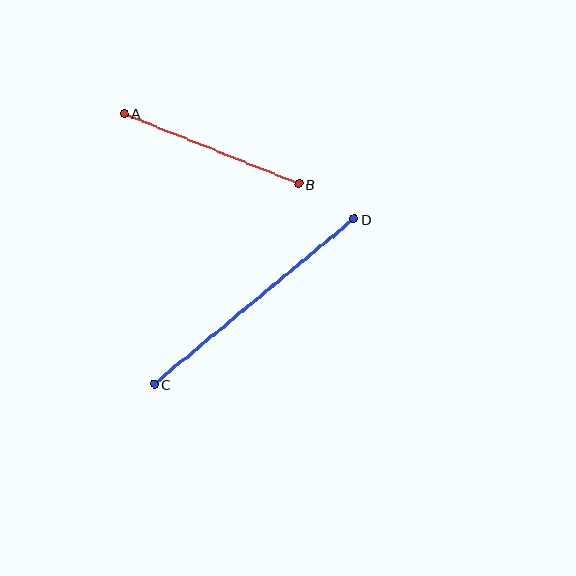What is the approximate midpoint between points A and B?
The midpoint is at approximately (211, 149) pixels.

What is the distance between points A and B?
The distance is approximately 189 pixels.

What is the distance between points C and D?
The distance is approximately 259 pixels.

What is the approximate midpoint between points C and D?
The midpoint is at approximately (254, 301) pixels.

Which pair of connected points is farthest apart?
Points C and D are farthest apart.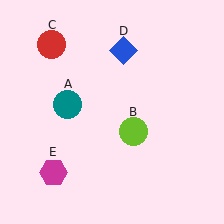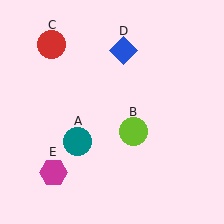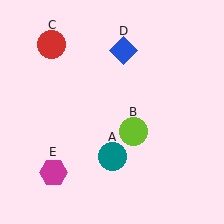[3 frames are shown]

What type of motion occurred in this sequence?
The teal circle (object A) rotated counterclockwise around the center of the scene.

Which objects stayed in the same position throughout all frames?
Lime circle (object B) and red circle (object C) and blue diamond (object D) and magenta hexagon (object E) remained stationary.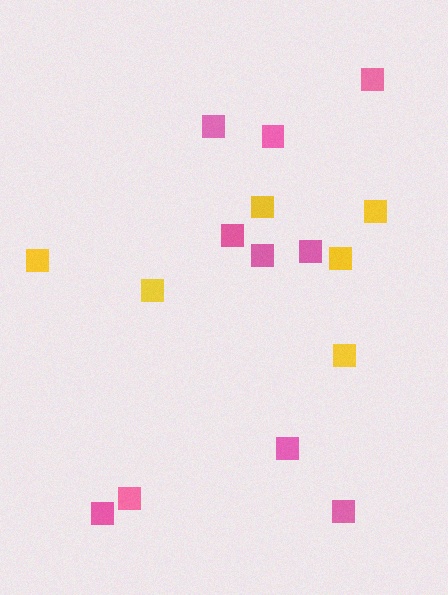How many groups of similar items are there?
There are 2 groups: one group of pink squares (10) and one group of yellow squares (6).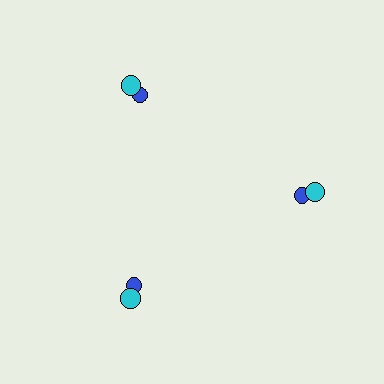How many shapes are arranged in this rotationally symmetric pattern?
There are 6 shapes, arranged in 3 groups of 2.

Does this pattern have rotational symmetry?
Yes, this pattern has 3-fold rotational symmetry. It looks the same after rotating 120 degrees around the center.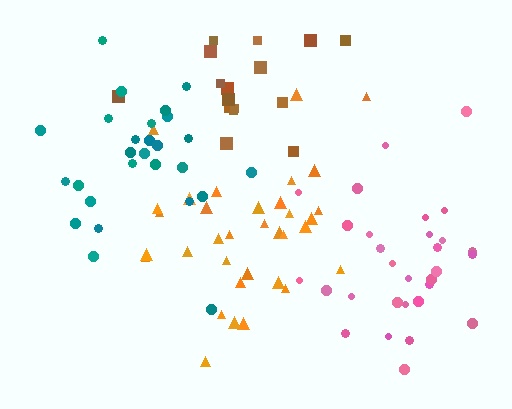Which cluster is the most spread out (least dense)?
Brown.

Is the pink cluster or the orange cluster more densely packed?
Orange.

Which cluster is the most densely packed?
Orange.